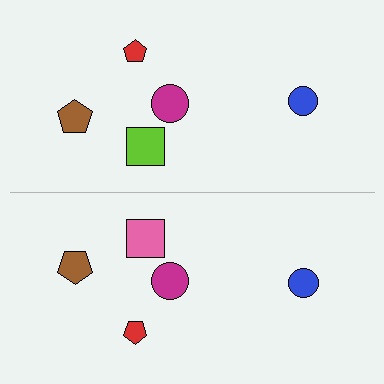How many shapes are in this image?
There are 10 shapes in this image.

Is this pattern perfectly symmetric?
No, the pattern is not perfectly symmetric. The pink square on the bottom side breaks the symmetry — its mirror counterpart is lime.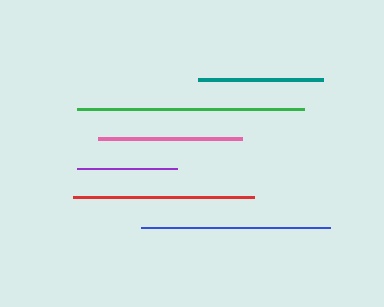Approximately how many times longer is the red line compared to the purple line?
The red line is approximately 1.8 times the length of the purple line.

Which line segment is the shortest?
The purple line is the shortest at approximately 100 pixels.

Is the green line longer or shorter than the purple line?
The green line is longer than the purple line.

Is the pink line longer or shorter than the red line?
The red line is longer than the pink line.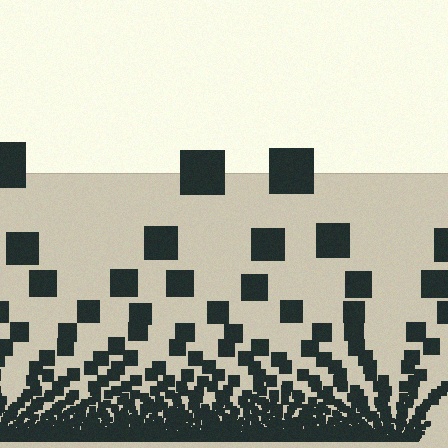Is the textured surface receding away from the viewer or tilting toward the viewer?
The surface appears to tilt toward the viewer. Texture elements get larger and sparser toward the top.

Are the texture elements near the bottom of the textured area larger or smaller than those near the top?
Smaller. The gradient is inverted — elements near the bottom are smaller and denser.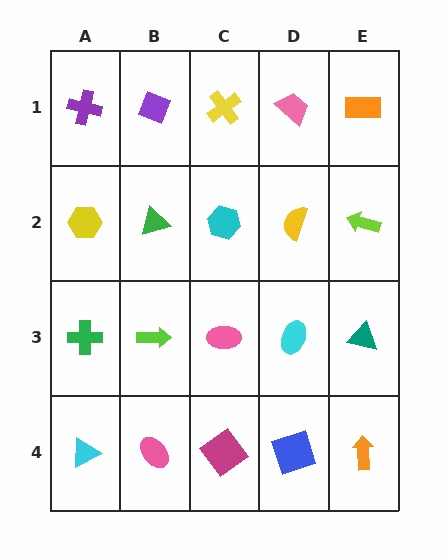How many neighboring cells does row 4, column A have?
2.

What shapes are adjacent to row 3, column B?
A green triangle (row 2, column B), a pink ellipse (row 4, column B), a green cross (row 3, column A), a pink ellipse (row 3, column C).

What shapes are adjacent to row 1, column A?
A yellow hexagon (row 2, column A), a purple diamond (row 1, column B).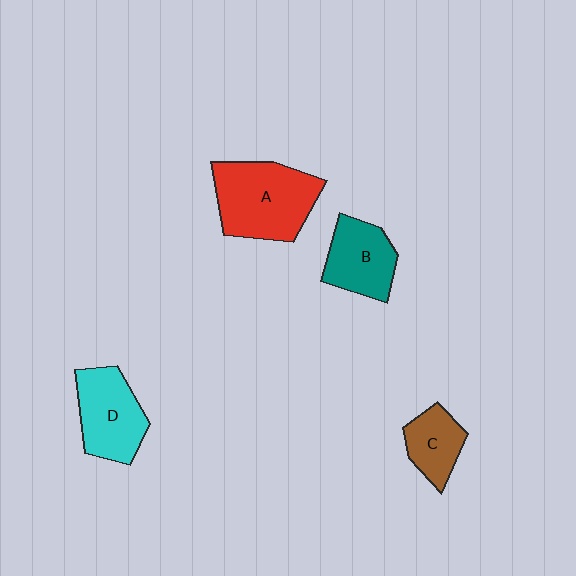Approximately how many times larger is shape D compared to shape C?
Approximately 1.5 times.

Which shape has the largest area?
Shape A (red).